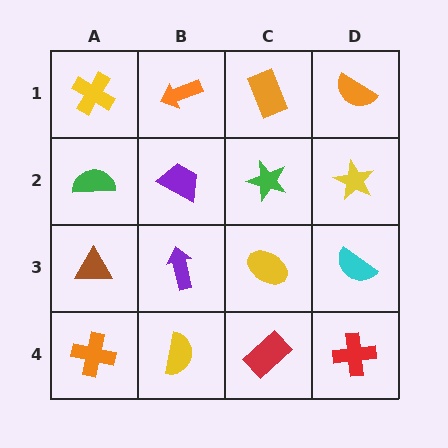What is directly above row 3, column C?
A green star.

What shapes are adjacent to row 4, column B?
A purple arrow (row 3, column B), an orange cross (row 4, column A), a red rectangle (row 4, column C).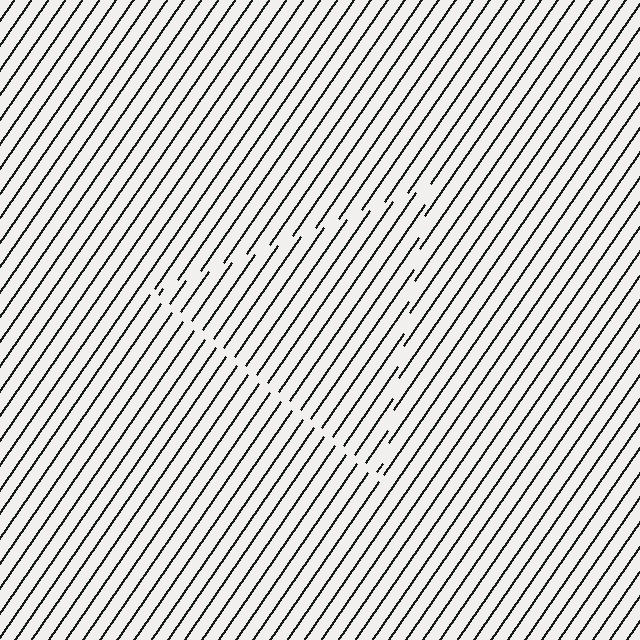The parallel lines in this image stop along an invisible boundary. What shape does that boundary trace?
An illusory triangle. The interior of the shape contains the same grating, shifted by half a period — the contour is defined by the phase discontinuity where line-ends from the inner and outer gratings abut.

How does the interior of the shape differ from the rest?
The interior of the shape contains the same grating, shifted by half a period — the contour is defined by the phase discontinuity where line-ends from the inner and outer gratings abut.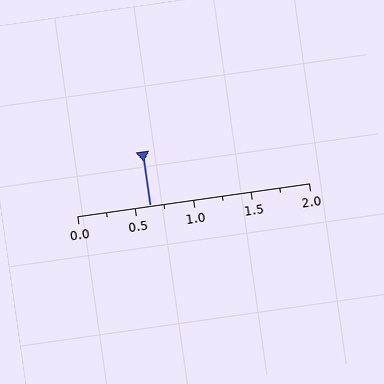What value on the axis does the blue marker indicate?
The marker indicates approximately 0.62.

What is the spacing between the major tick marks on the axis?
The major ticks are spaced 0.5 apart.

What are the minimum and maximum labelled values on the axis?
The axis runs from 0.0 to 2.0.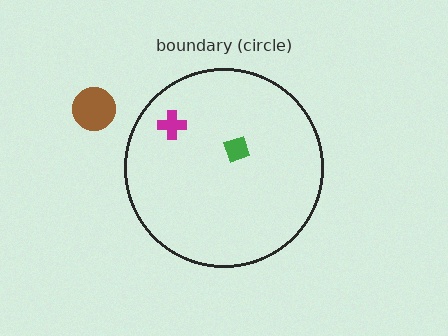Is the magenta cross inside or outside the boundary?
Inside.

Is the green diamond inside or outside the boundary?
Inside.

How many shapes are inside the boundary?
2 inside, 1 outside.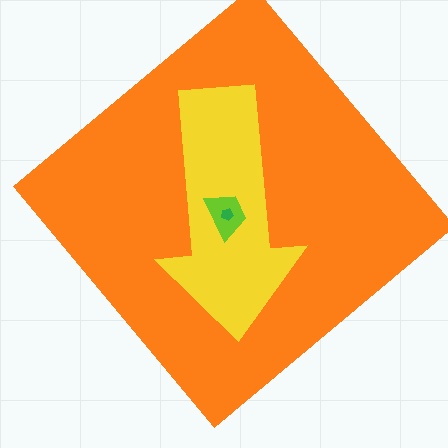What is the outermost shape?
The orange diamond.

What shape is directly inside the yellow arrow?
The lime trapezoid.